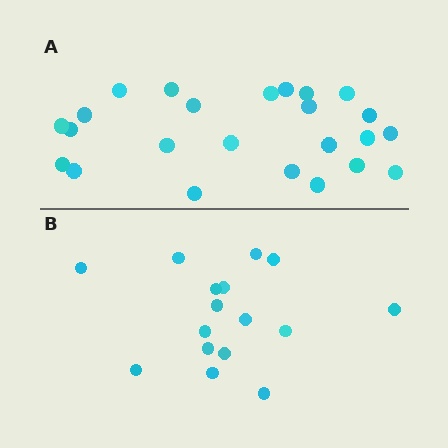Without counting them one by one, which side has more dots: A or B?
Region A (the top region) has more dots.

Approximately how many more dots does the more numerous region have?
Region A has roughly 8 or so more dots than region B.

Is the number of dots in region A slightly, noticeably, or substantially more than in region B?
Region A has substantially more. The ratio is roughly 1.5 to 1.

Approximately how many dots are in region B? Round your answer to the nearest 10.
About 20 dots. (The exact count is 16, which rounds to 20.)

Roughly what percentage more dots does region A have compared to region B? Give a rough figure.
About 50% more.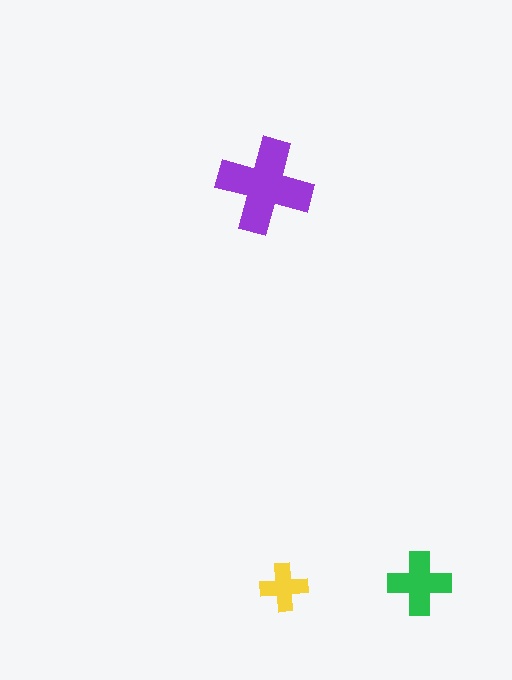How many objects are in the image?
There are 3 objects in the image.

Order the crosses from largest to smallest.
the purple one, the green one, the yellow one.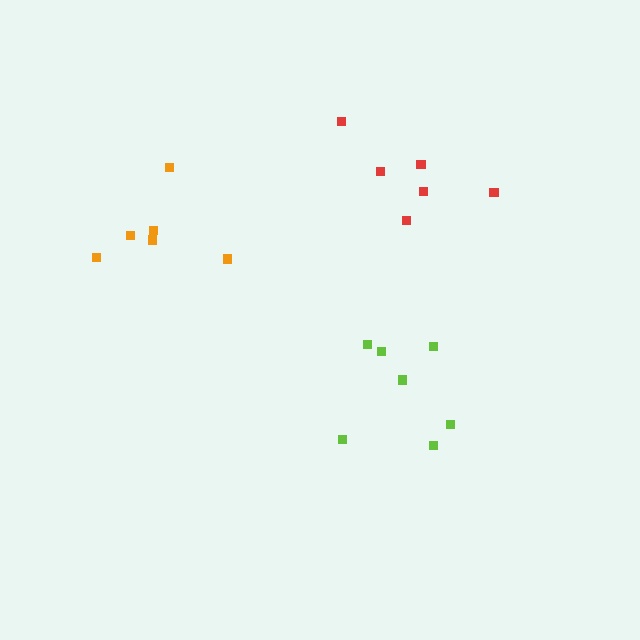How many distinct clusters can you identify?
There are 3 distinct clusters.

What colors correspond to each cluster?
The clusters are colored: red, orange, lime.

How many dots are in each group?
Group 1: 6 dots, Group 2: 6 dots, Group 3: 7 dots (19 total).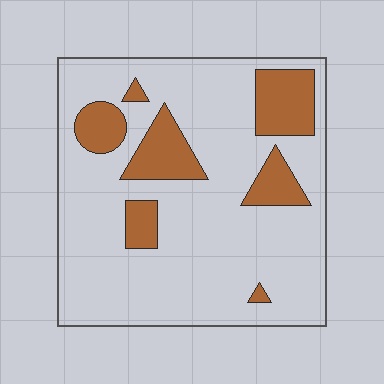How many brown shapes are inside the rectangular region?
7.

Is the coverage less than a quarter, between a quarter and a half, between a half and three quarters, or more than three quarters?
Less than a quarter.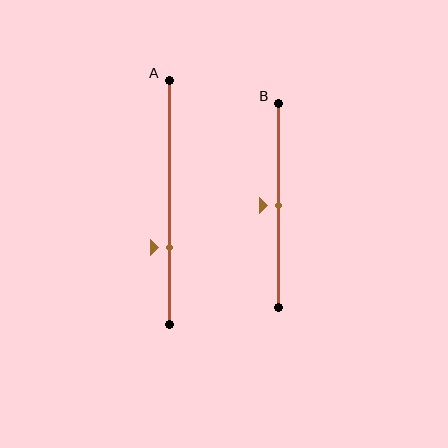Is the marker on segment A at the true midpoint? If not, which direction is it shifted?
No, the marker on segment A is shifted downward by about 18% of the segment length.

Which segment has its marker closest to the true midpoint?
Segment B has its marker closest to the true midpoint.